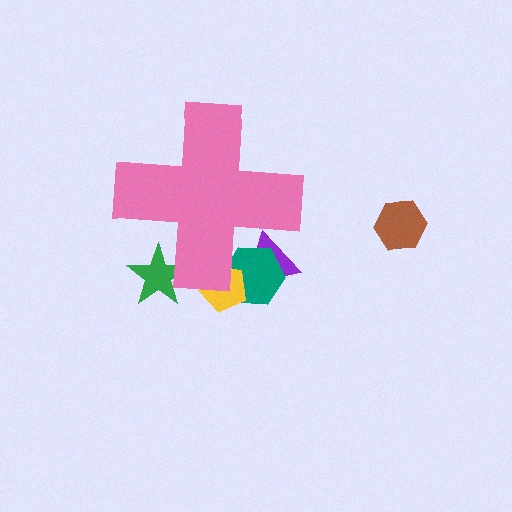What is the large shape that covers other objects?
A pink cross.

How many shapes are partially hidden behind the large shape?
4 shapes are partially hidden.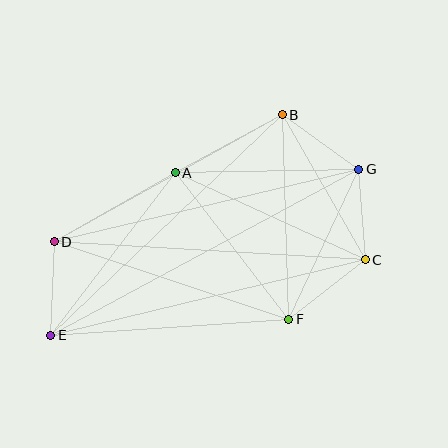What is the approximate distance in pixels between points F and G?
The distance between F and G is approximately 165 pixels.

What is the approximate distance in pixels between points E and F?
The distance between E and F is approximately 239 pixels.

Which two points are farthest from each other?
Points E and G are farthest from each other.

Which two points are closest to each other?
Points C and G are closest to each other.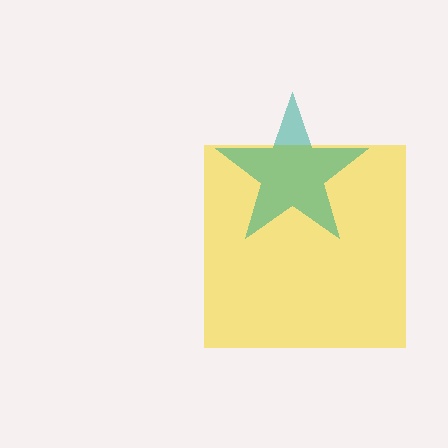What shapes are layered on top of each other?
The layered shapes are: a yellow square, a teal star.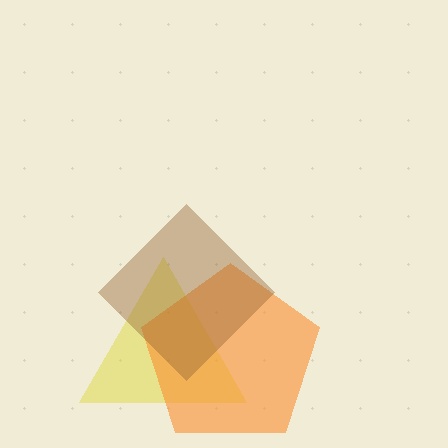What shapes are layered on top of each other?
The layered shapes are: a yellow triangle, an orange pentagon, a brown diamond.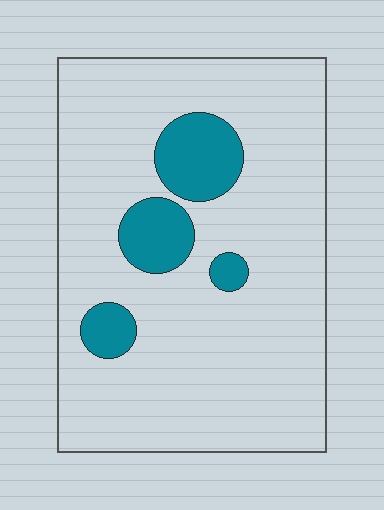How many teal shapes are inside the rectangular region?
4.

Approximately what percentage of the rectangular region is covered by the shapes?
Approximately 15%.